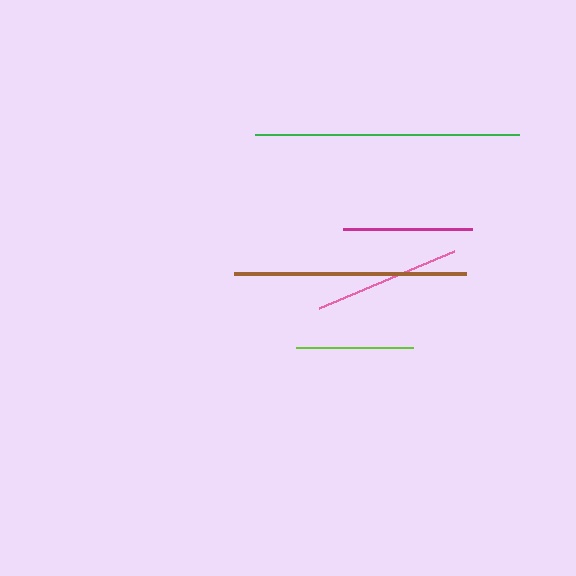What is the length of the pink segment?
The pink segment is approximately 146 pixels long.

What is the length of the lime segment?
The lime segment is approximately 117 pixels long.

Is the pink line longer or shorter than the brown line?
The brown line is longer than the pink line.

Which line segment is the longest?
The green line is the longest at approximately 264 pixels.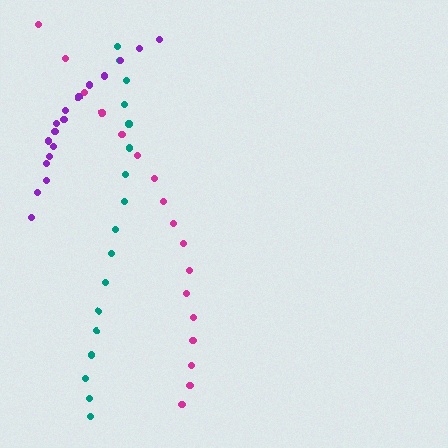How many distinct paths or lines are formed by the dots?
There are 3 distinct paths.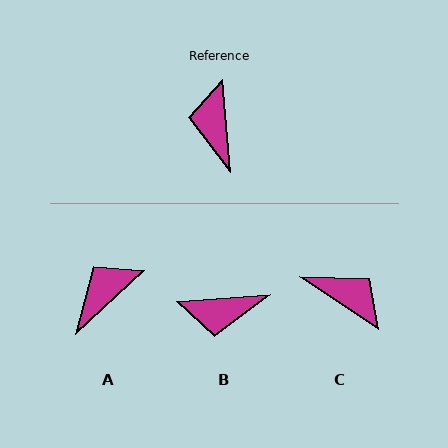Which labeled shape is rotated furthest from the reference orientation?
C, about 129 degrees away.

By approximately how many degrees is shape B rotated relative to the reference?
Approximately 89 degrees counter-clockwise.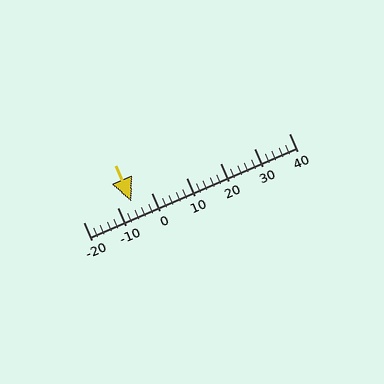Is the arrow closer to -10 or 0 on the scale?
The arrow is closer to -10.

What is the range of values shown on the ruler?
The ruler shows values from -20 to 40.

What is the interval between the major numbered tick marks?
The major tick marks are spaced 10 units apart.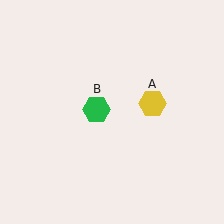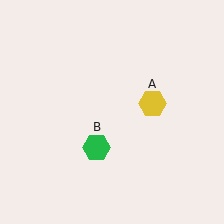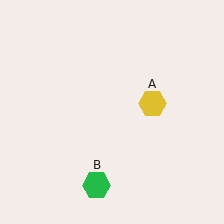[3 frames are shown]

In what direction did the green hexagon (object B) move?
The green hexagon (object B) moved down.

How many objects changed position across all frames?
1 object changed position: green hexagon (object B).